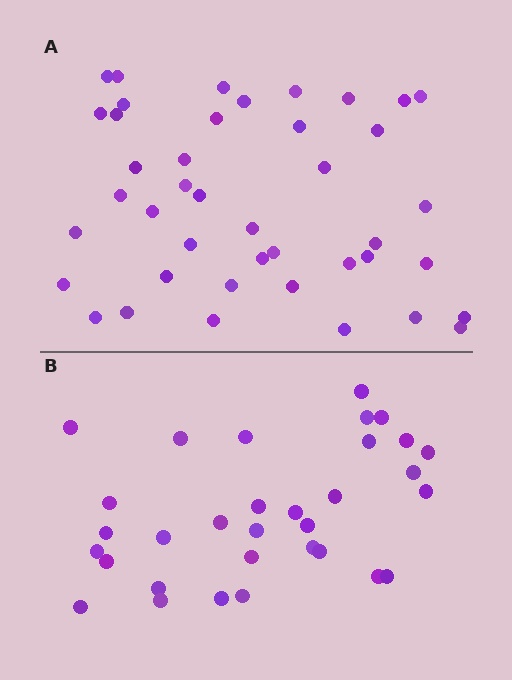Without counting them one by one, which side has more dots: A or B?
Region A (the top region) has more dots.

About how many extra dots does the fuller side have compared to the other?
Region A has roughly 10 or so more dots than region B.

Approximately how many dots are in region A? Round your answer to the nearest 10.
About 40 dots. (The exact count is 42, which rounds to 40.)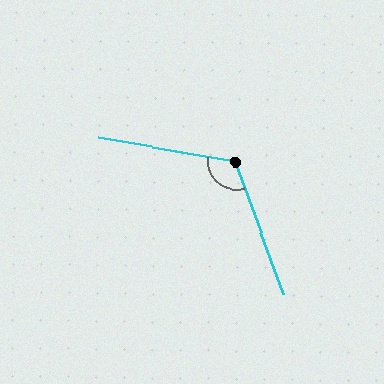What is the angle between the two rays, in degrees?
Approximately 120 degrees.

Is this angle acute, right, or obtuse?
It is obtuse.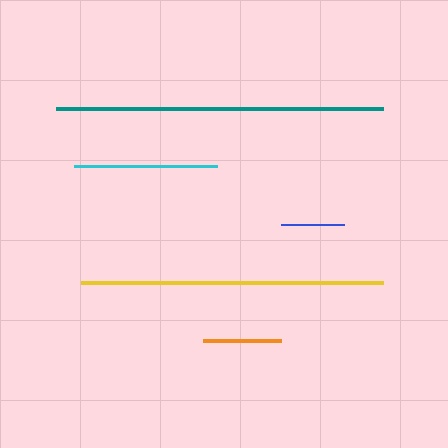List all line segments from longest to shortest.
From longest to shortest: teal, yellow, cyan, orange, blue.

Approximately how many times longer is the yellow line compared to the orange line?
The yellow line is approximately 3.9 times the length of the orange line.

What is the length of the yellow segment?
The yellow segment is approximately 302 pixels long.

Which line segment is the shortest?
The blue line is the shortest at approximately 63 pixels.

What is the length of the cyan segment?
The cyan segment is approximately 142 pixels long.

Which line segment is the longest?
The teal line is the longest at approximately 327 pixels.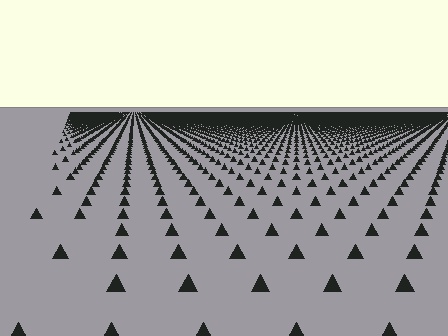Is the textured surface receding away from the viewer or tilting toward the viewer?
The surface is receding away from the viewer. Texture elements get smaller and denser toward the top.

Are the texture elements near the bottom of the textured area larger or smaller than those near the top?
Larger. Near the bottom, elements are closer to the viewer and appear at a bigger on-screen size.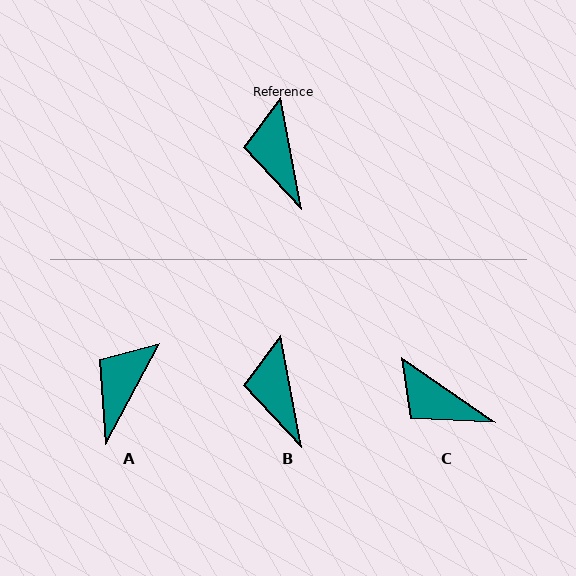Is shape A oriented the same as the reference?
No, it is off by about 39 degrees.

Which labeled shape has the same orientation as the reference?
B.